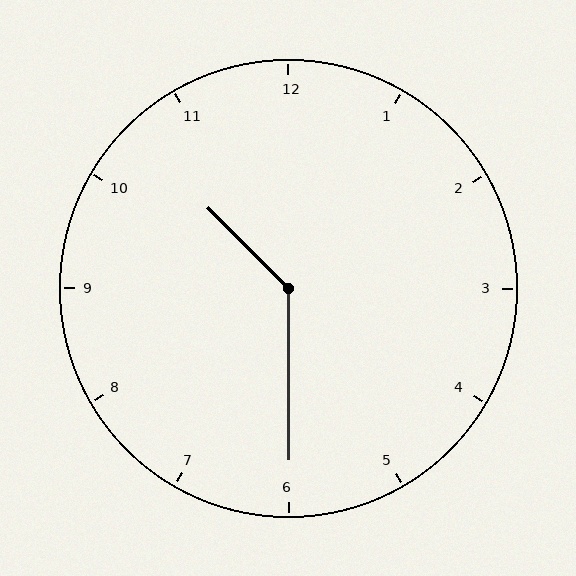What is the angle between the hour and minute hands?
Approximately 135 degrees.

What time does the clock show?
10:30.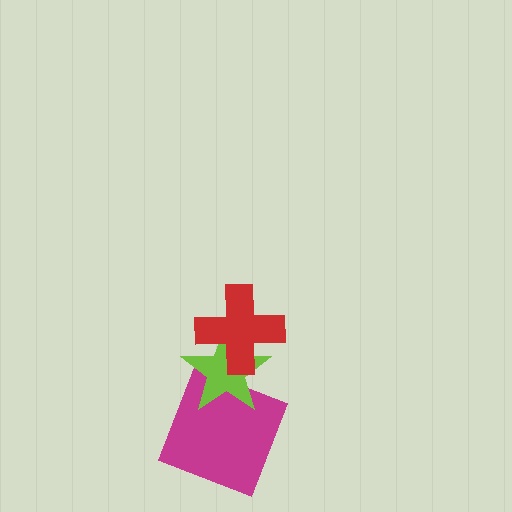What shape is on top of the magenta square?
The lime star is on top of the magenta square.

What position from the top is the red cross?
The red cross is 1st from the top.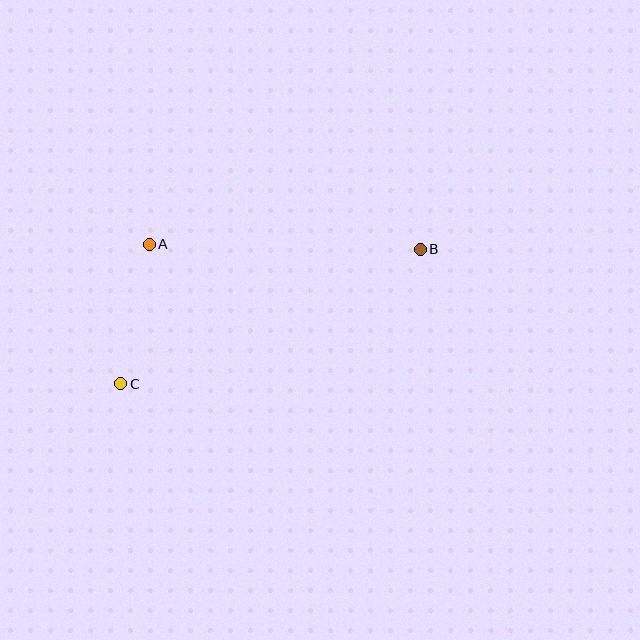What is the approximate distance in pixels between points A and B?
The distance between A and B is approximately 271 pixels.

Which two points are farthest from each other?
Points B and C are farthest from each other.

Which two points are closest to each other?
Points A and C are closest to each other.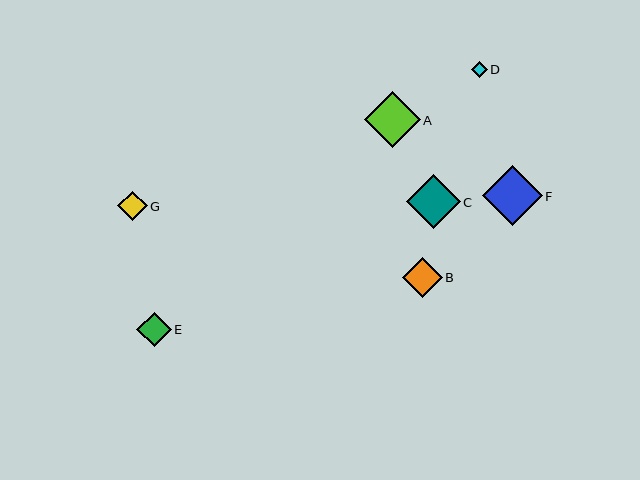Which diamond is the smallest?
Diamond D is the smallest with a size of approximately 16 pixels.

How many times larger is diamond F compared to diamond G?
Diamond F is approximately 2.0 times the size of diamond G.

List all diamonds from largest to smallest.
From largest to smallest: F, A, C, B, E, G, D.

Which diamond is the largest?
Diamond F is the largest with a size of approximately 60 pixels.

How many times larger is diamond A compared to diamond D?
Diamond A is approximately 3.5 times the size of diamond D.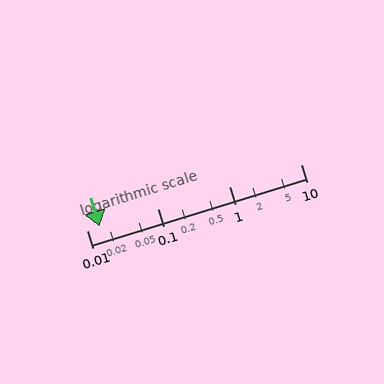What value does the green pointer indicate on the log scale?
The pointer indicates approximately 0.015.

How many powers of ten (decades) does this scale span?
The scale spans 3 decades, from 0.01 to 10.